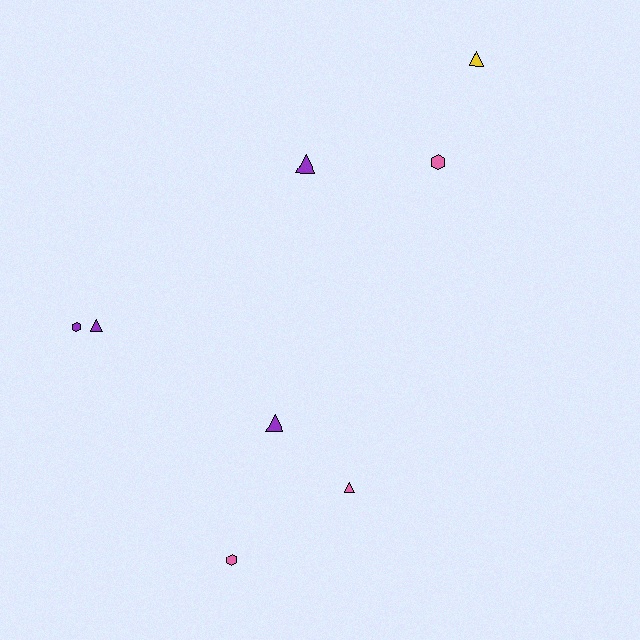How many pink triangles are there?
There is 1 pink triangle.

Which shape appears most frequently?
Triangle, with 5 objects.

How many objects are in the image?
There are 8 objects.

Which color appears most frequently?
Purple, with 4 objects.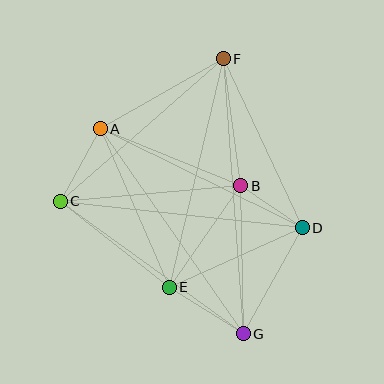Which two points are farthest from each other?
Points F and G are farthest from each other.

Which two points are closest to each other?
Points B and D are closest to each other.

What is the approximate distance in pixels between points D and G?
The distance between D and G is approximately 121 pixels.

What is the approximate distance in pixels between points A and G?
The distance between A and G is approximately 250 pixels.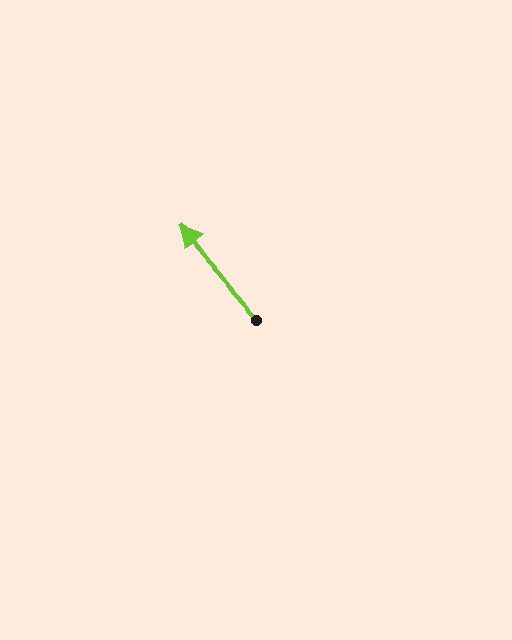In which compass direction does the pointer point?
Northwest.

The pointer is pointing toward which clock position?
Roughly 11 o'clock.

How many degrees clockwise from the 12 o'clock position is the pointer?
Approximately 319 degrees.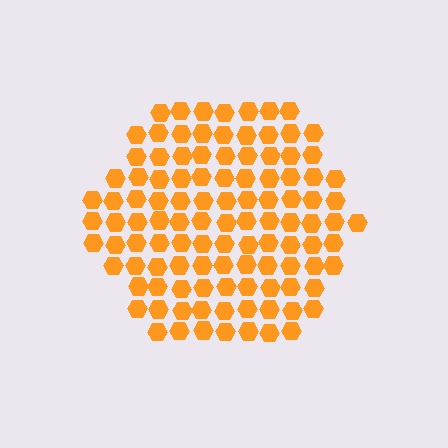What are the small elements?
The small elements are hexagons.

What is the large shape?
The large shape is a hexagon.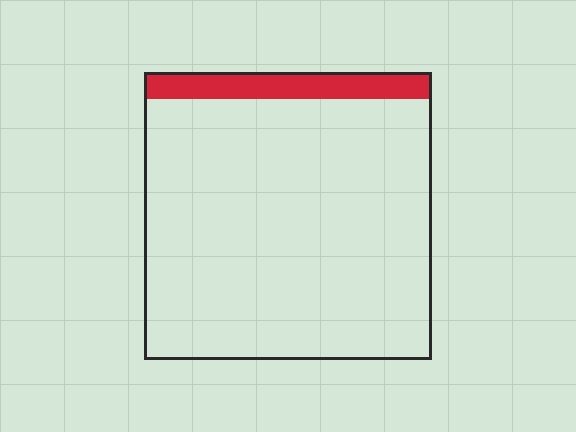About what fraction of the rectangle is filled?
About one tenth (1/10).